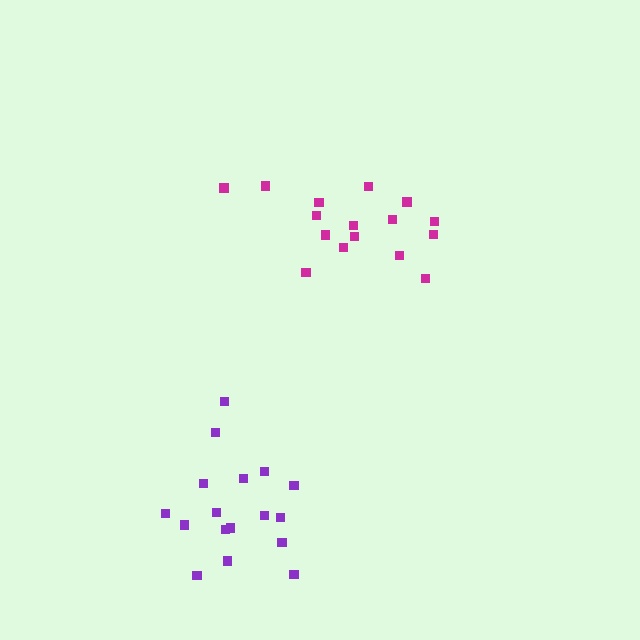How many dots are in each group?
Group 1: 17 dots, Group 2: 16 dots (33 total).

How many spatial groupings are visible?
There are 2 spatial groupings.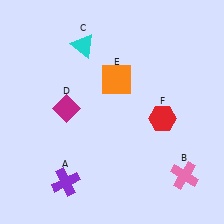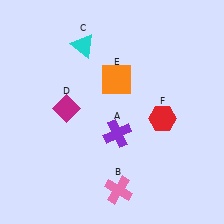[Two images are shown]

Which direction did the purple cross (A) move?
The purple cross (A) moved right.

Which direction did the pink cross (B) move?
The pink cross (B) moved left.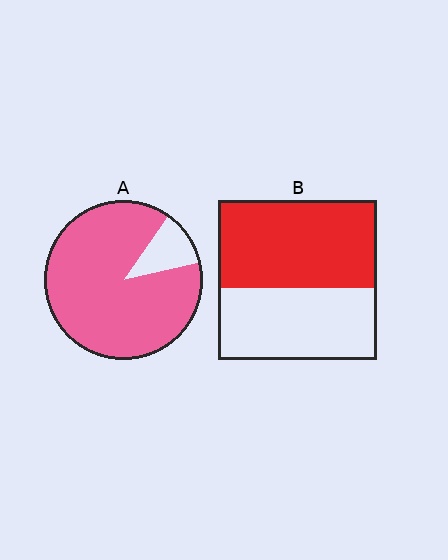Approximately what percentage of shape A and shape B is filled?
A is approximately 90% and B is approximately 55%.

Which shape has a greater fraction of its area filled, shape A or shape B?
Shape A.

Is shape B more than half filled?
Yes.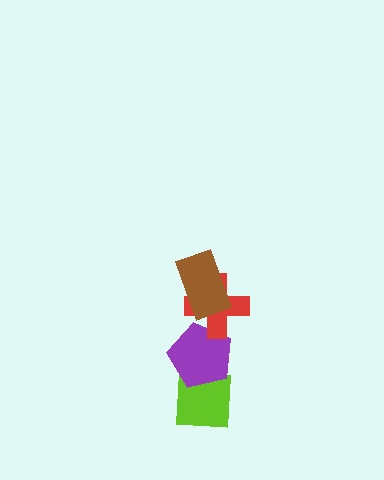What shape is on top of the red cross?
The brown rectangle is on top of the red cross.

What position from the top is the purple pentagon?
The purple pentagon is 3rd from the top.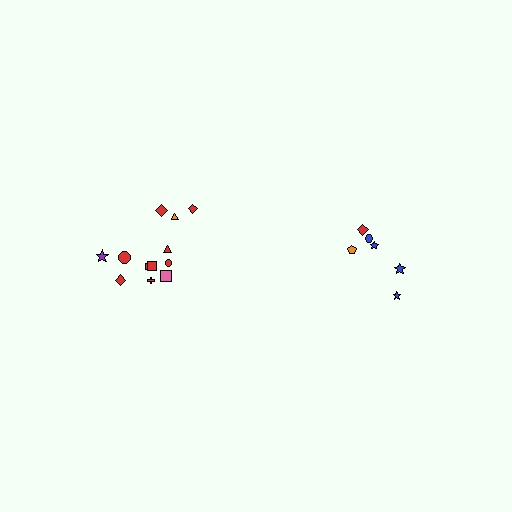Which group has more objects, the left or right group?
The left group.